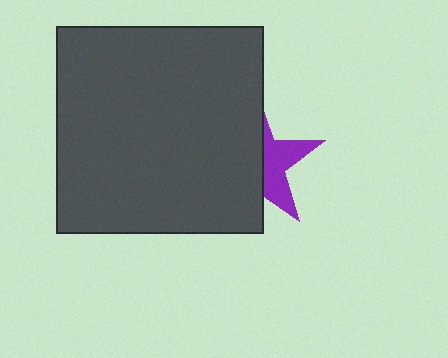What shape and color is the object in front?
The object in front is a dark gray square.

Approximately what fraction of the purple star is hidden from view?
Roughly 60% of the purple star is hidden behind the dark gray square.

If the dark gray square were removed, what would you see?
You would see the complete purple star.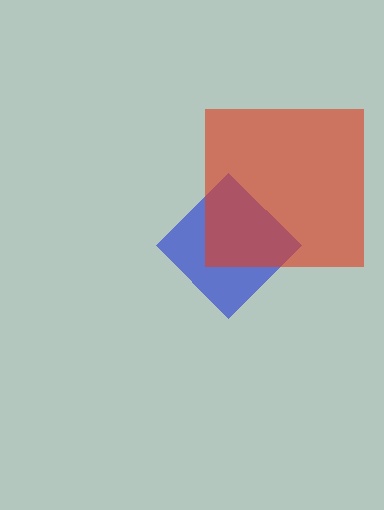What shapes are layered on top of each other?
The layered shapes are: a blue diamond, a red square.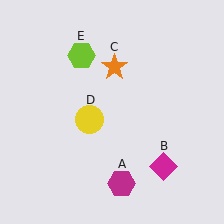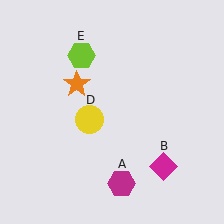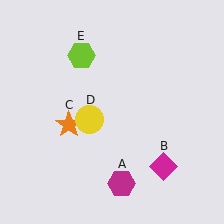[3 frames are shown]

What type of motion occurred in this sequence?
The orange star (object C) rotated counterclockwise around the center of the scene.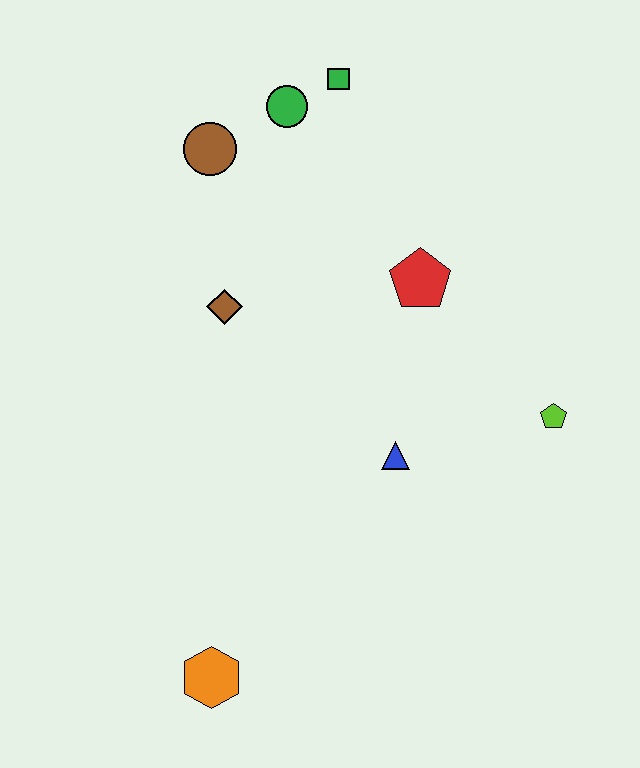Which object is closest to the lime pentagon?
The blue triangle is closest to the lime pentagon.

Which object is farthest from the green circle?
The orange hexagon is farthest from the green circle.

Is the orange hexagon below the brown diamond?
Yes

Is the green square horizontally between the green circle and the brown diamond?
No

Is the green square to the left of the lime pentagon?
Yes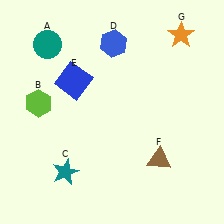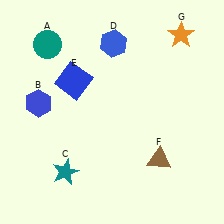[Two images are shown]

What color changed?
The hexagon (B) changed from lime in Image 1 to blue in Image 2.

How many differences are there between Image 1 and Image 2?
There is 1 difference between the two images.